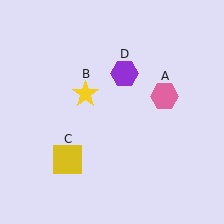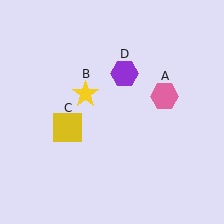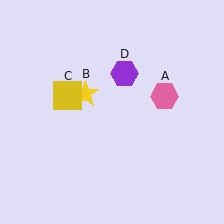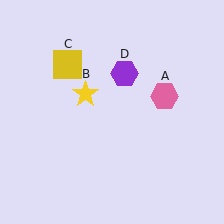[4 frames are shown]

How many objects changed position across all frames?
1 object changed position: yellow square (object C).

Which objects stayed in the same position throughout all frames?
Pink hexagon (object A) and yellow star (object B) and purple hexagon (object D) remained stationary.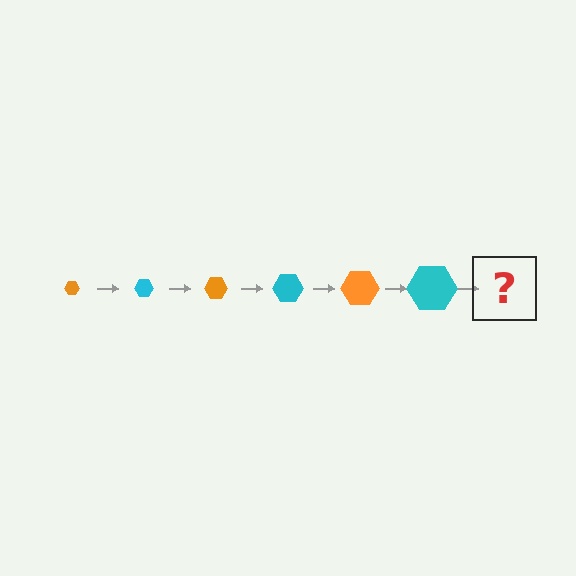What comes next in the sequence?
The next element should be an orange hexagon, larger than the previous one.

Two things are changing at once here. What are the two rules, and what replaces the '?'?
The two rules are that the hexagon grows larger each step and the color cycles through orange and cyan. The '?' should be an orange hexagon, larger than the previous one.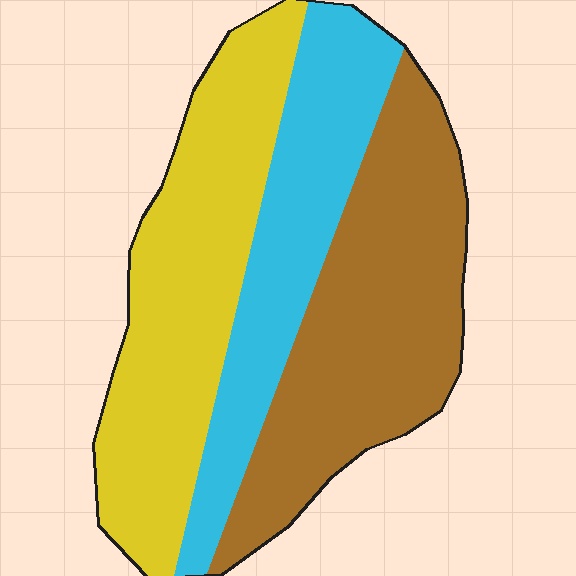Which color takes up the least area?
Cyan, at roughly 25%.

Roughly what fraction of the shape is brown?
Brown takes up between a quarter and a half of the shape.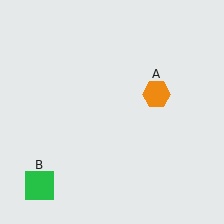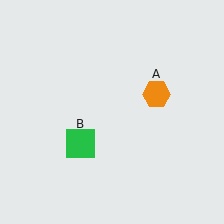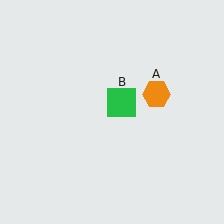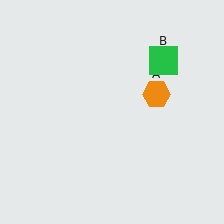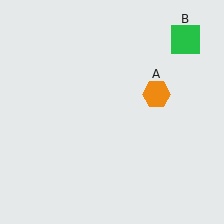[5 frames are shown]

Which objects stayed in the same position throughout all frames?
Orange hexagon (object A) remained stationary.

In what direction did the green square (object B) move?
The green square (object B) moved up and to the right.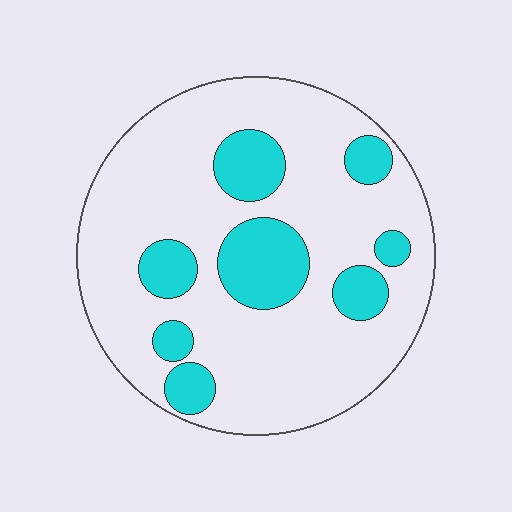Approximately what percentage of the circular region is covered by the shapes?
Approximately 20%.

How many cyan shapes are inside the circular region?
8.